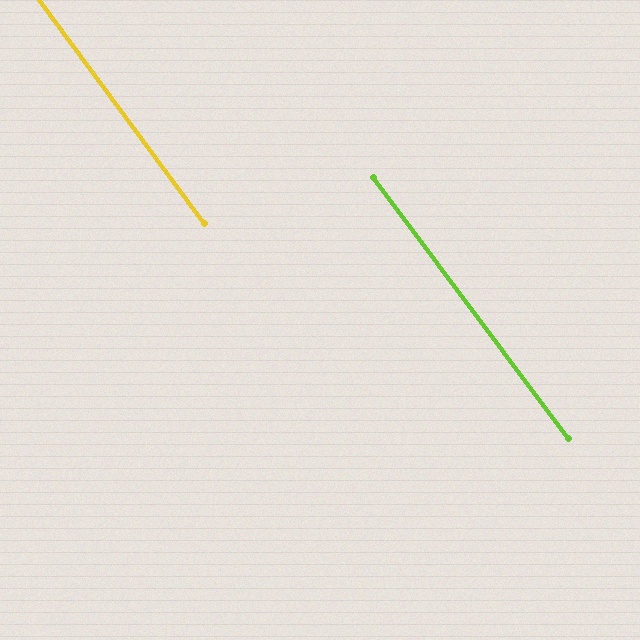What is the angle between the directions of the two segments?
Approximately 0 degrees.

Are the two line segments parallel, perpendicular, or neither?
Parallel — their directions differ by only 0.3°.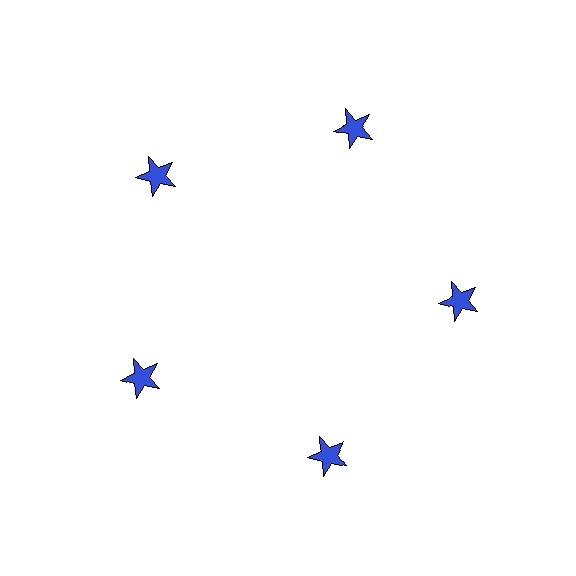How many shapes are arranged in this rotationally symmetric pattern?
There are 5 shapes, arranged in 5 groups of 1.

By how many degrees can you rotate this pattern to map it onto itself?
The pattern maps onto itself every 72 degrees of rotation.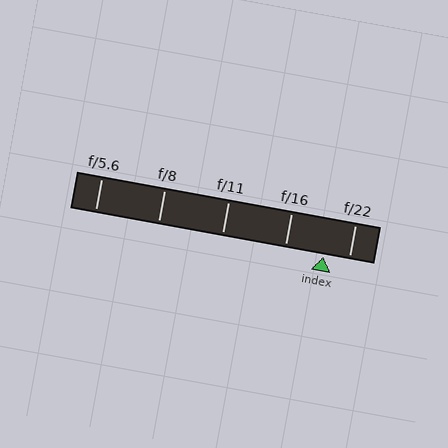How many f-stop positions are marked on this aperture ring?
There are 5 f-stop positions marked.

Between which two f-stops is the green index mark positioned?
The index mark is between f/16 and f/22.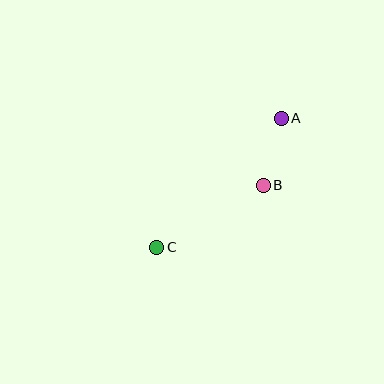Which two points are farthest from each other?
Points A and C are farthest from each other.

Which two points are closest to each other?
Points A and B are closest to each other.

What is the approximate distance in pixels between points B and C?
The distance between B and C is approximately 123 pixels.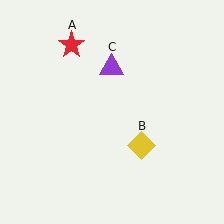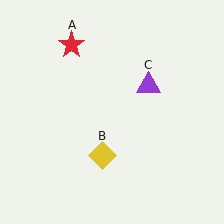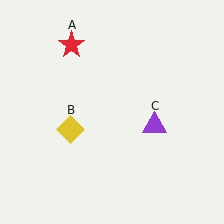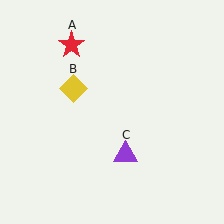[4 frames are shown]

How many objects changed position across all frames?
2 objects changed position: yellow diamond (object B), purple triangle (object C).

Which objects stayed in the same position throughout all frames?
Red star (object A) remained stationary.